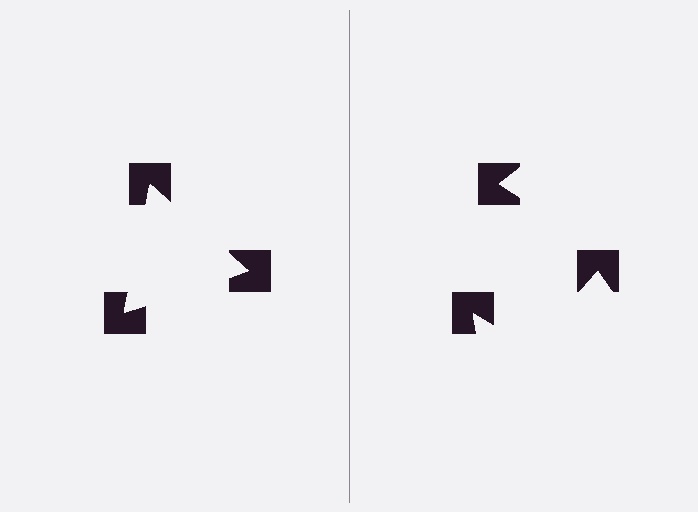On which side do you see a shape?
An illusory triangle appears on the left side. On the right side the wedge cuts are rotated, so no coherent shape forms.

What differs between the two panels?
The notched squares are positioned identically on both sides; only the wedge orientations differ. On the left they align to a triangle; on the right they are misaligned.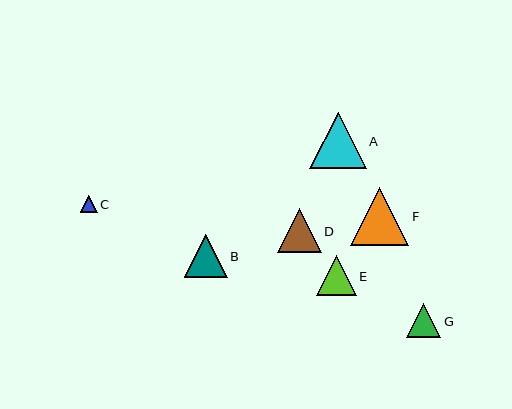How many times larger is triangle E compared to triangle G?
Triangle E is approximately 1.2 times the size of triangle G.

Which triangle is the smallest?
Triangle C is the smallest with a size of approximately 17 pixels.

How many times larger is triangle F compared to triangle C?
Triangle F is approximately 3.4 times the size of triangle C.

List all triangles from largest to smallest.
From largest to smallest: F, A, D, B, E, G, C.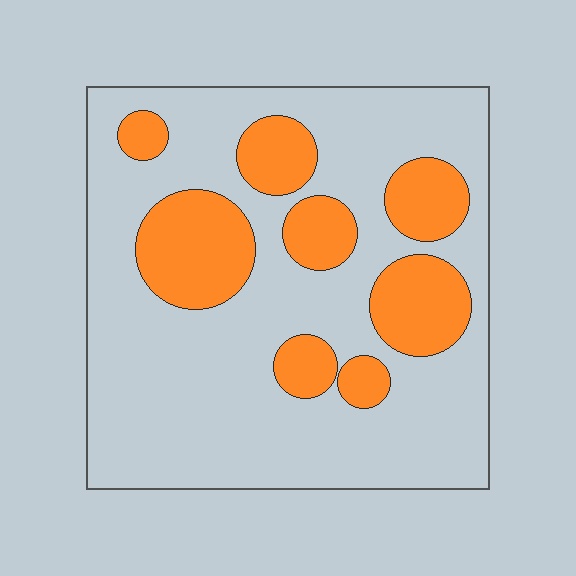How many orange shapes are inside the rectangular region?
8.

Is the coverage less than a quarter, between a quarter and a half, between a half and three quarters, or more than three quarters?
Between a quarter and a half.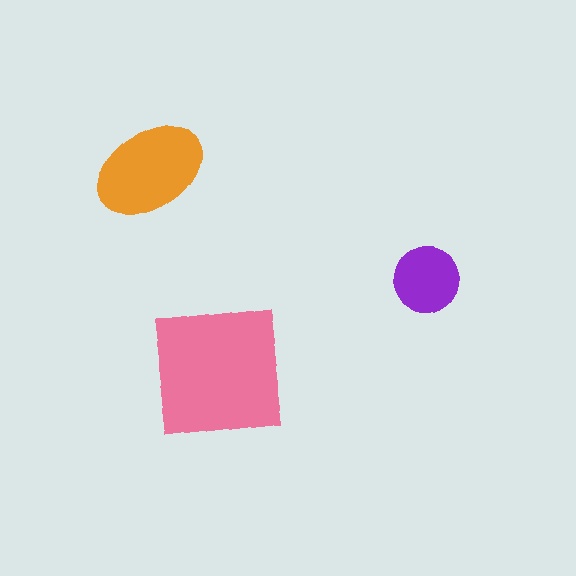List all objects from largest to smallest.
The pink square, the orange ellipse, the purple circle.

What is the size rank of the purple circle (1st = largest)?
3rd.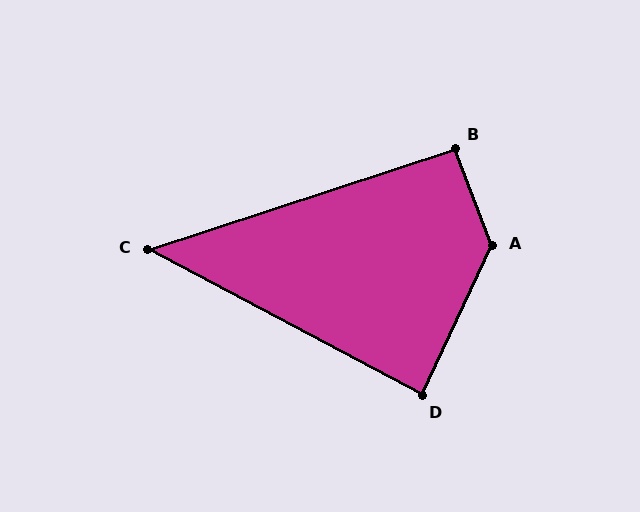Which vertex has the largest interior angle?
A, at approximately 134 degrees.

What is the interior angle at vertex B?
Approximately 93 degrees (approximately right).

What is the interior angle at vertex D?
Approximately 87 degrees (approximately right).